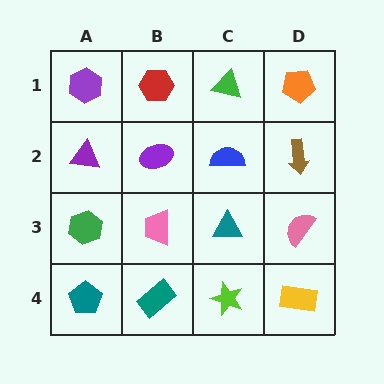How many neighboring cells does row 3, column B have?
4.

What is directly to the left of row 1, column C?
A red hexagon.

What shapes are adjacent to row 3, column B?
A purple ellipse (row 2, column B), a teal rectangle (row 4, column B), a green hexagon (row 3, column A), a teal triangle (row 3, column C).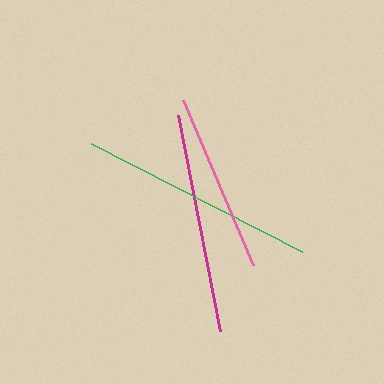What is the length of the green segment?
The green segment is approximately 237 pixels long.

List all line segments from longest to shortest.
From longest to shortest: green, magenta, pink.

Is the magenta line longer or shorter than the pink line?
The magenta line is longer than the pink line.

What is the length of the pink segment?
The pink segment is approximately 179 pixels long.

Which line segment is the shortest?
The pink line is the shortest at approximately 179 pixels.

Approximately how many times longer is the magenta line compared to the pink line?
The magenta line is approximately 1.2 times the length of the pink line.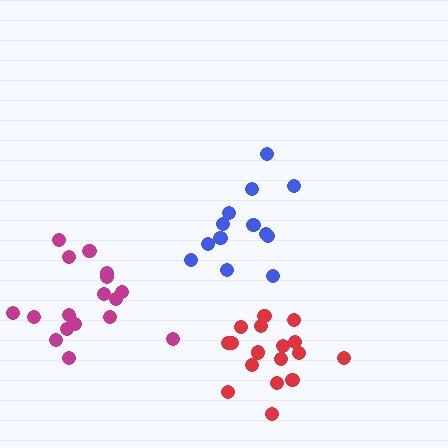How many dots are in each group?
Group 1: 13 dots, Group 2: 17 dots, Group 3: 17 dots (47 total).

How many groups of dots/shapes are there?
There are 3 groups.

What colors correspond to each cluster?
The clusters are colored: blue, magenta, red.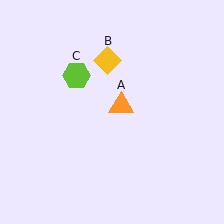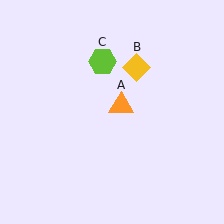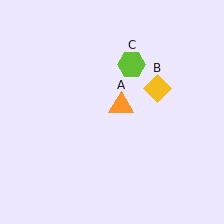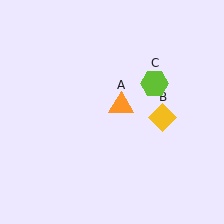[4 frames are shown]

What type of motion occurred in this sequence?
The yellow diamond (object B), lime hexagon (object C) rotated clockwise around the center of the scene.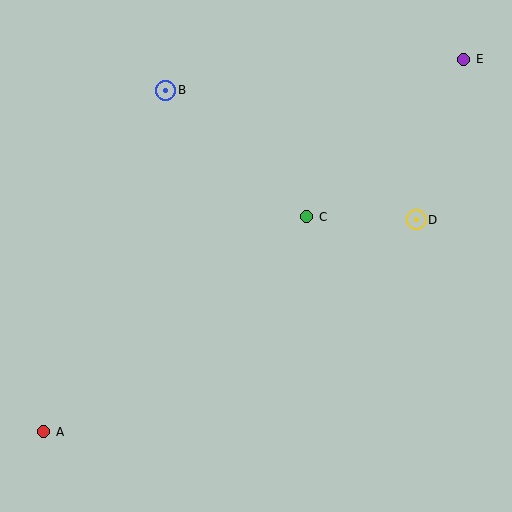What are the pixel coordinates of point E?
Point E is at (464, 60).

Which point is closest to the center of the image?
Point C at (307, 217) is closest to the center.